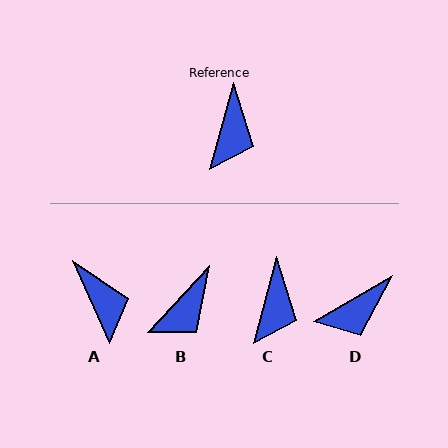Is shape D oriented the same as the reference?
No, it is off by about 45 degrees.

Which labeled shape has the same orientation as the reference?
C.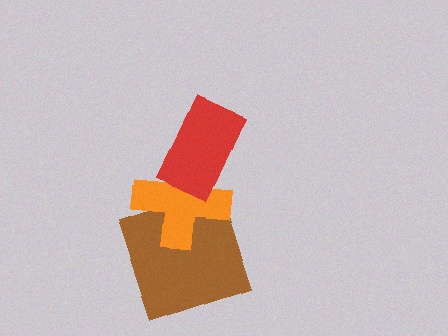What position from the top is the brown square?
The brown square is 3rd from the top.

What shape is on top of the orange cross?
The red rectangle is on top of the orange cross.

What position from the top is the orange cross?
The orange cross is 2nd from the top.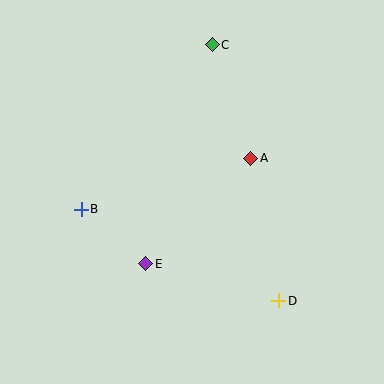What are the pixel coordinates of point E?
Point E is at (145, 264).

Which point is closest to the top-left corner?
Point C is closest to the top-left corner.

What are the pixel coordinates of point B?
Point B is at (81, 209).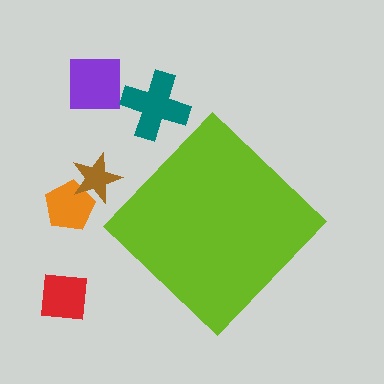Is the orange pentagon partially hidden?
No, the orange pentagon is fully visible.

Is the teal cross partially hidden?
No, the teal cross is fully visible.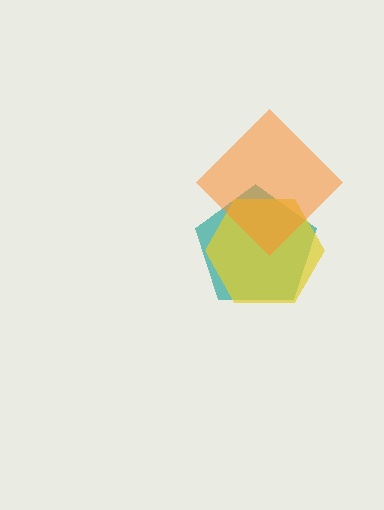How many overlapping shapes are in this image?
There are 3 overlapping shapes in the image.